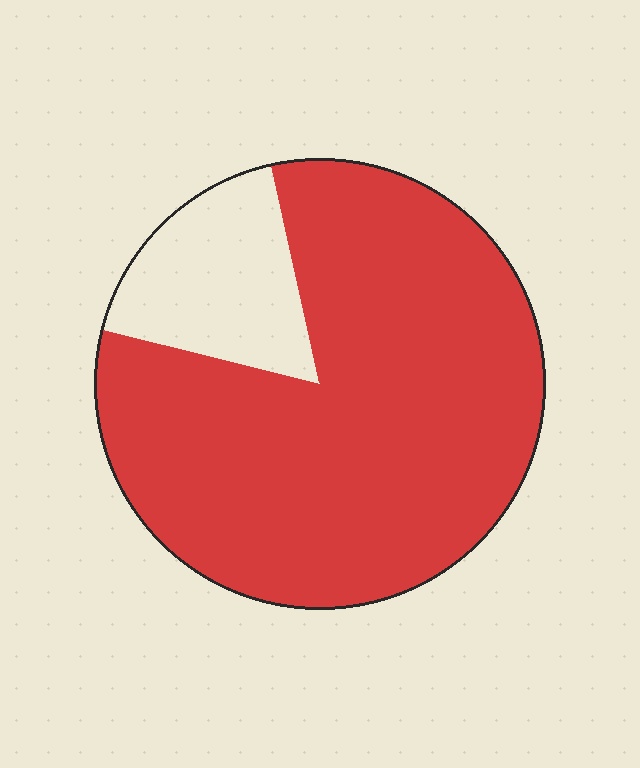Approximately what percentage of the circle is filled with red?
Approximately 80%.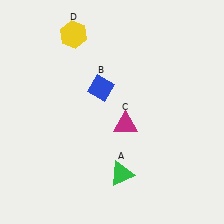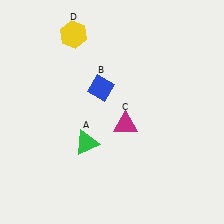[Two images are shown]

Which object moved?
The green triangle (A) moved left.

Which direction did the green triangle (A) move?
The green triangle (A) moved left.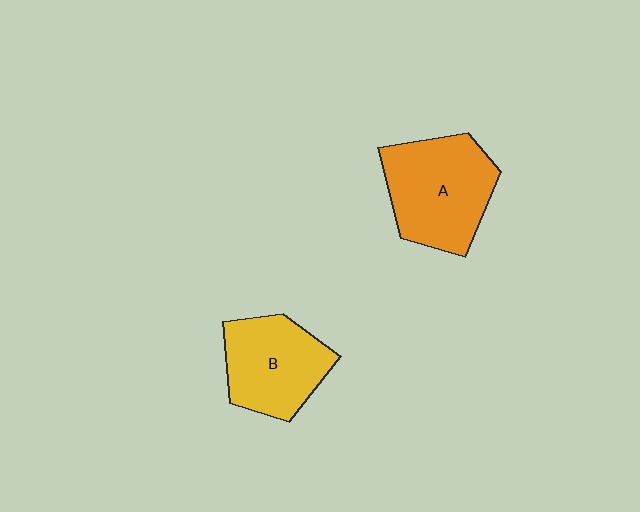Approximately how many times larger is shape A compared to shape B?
Approximately 1.2 times.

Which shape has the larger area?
Shape A (orange).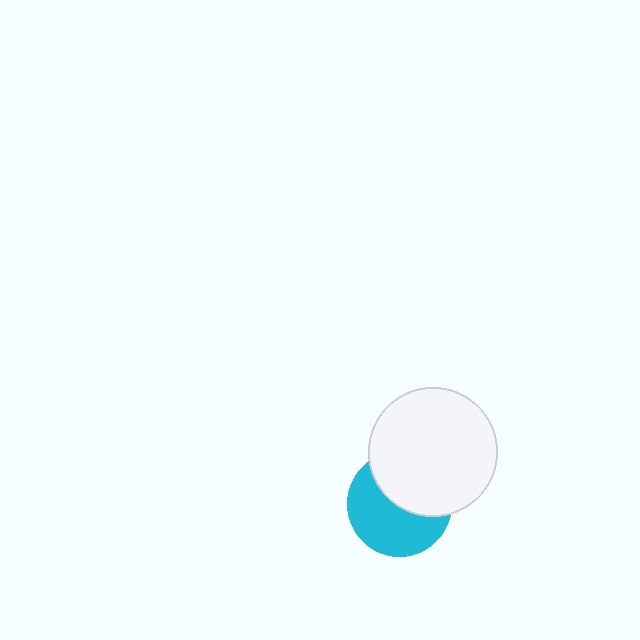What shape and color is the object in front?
The object in front is a white circle.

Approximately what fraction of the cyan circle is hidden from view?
Roughly 45% of the cyan circle is hidden behind the white circle.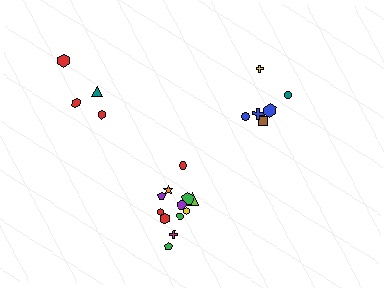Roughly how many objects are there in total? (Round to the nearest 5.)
Roughly 20 objects in total.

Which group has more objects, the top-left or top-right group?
The top-right group.